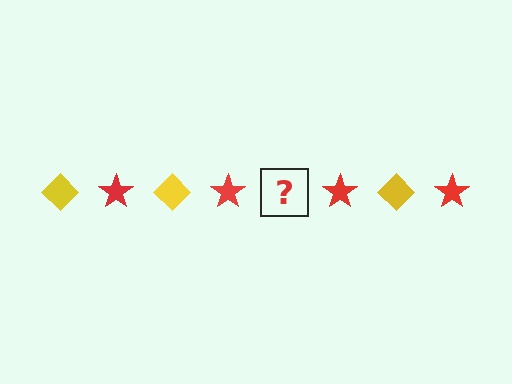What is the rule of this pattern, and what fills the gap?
The rule is that the pattern alternates between yellow diamond and red star. The gap should be filled with a yellow diamond.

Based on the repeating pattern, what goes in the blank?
The blank should be a yellow diamond.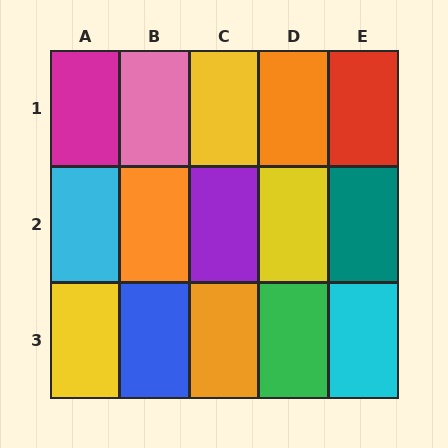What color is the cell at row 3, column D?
Green.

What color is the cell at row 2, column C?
Purple.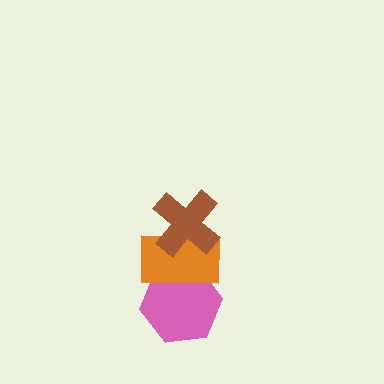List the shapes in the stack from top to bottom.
From top to bottom: the brown cross, the orange rectangle, the pink hexagon.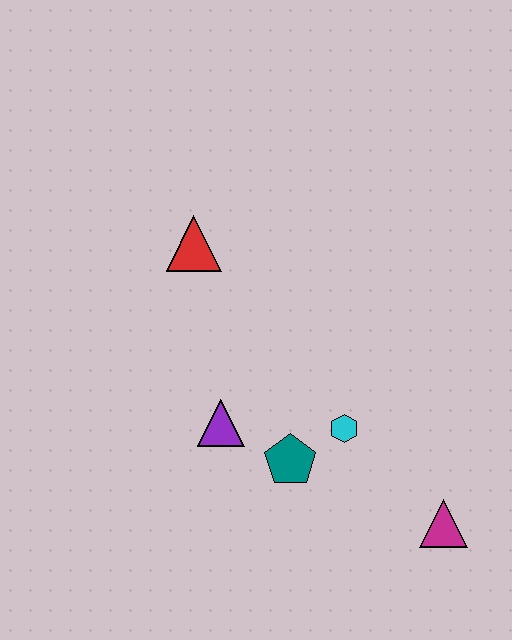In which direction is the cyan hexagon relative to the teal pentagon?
The cyan hexagon is to the right of the teal pentagon.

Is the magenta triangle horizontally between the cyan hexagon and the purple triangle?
No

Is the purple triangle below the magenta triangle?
No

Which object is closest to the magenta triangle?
The cyan hexagon is closest to the magenta triangle.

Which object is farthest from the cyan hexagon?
The red triangle is farthest from the cyan hexagon.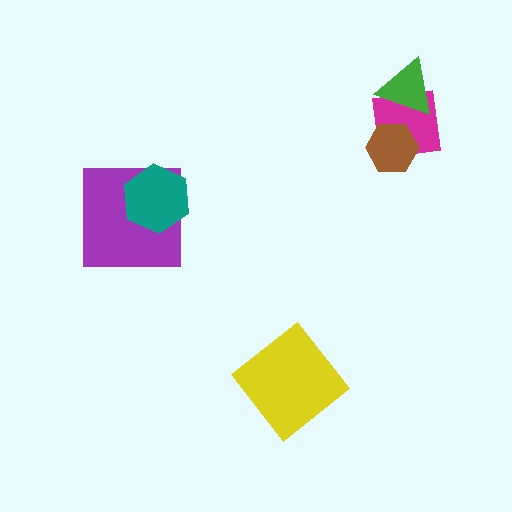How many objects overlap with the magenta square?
2 objects overlap with the magenta square.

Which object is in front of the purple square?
The teal hexagon is in front of the purple square.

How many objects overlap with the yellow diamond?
0 objects overlap with the yellow diamond.